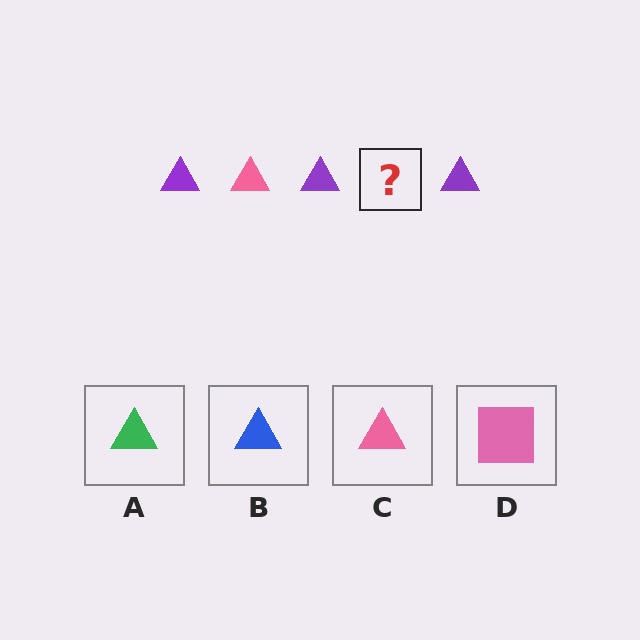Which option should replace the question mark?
Option C.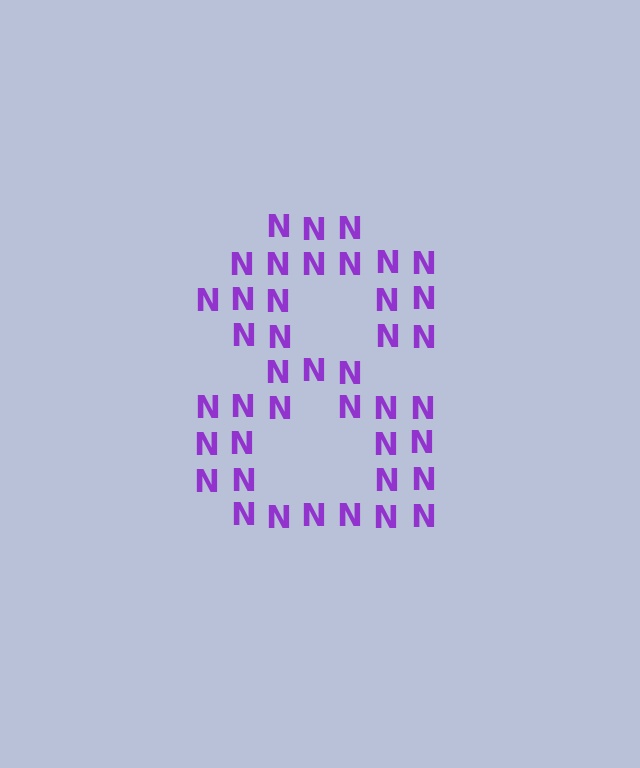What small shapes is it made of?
It is made of small letter N's.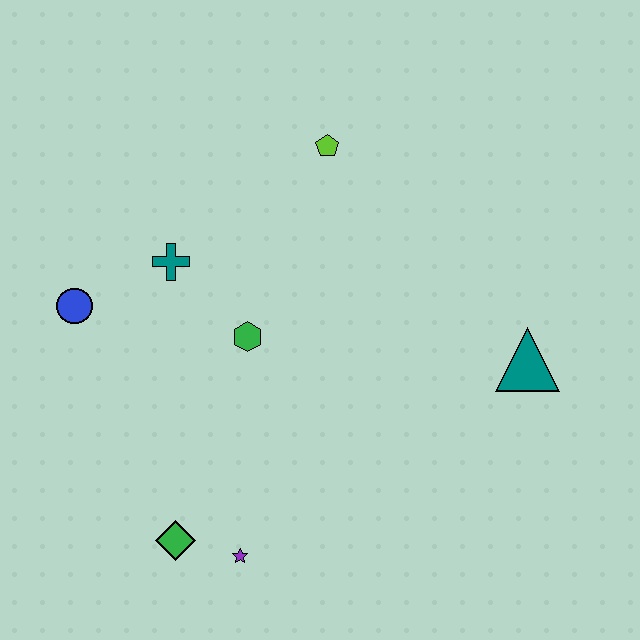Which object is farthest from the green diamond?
The lime pentagon is farthest from the green diamond.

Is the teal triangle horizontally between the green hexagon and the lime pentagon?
No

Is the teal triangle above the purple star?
Yes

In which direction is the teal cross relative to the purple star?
The teal cross is above the purple star.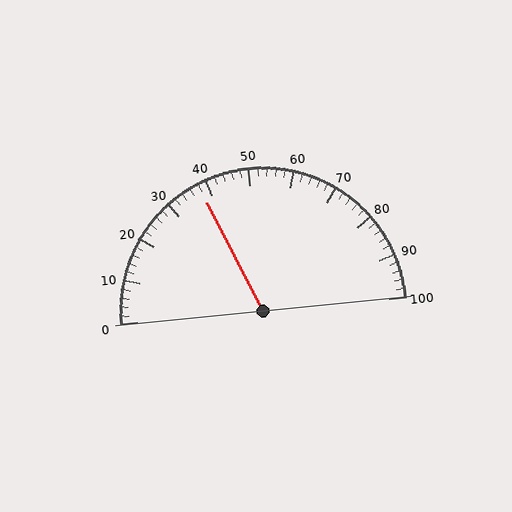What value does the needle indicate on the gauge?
The needle indicates approximately 38.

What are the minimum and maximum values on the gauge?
The gauge ranges from 0 to 100.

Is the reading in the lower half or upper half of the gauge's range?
The reading is in the lower half of the range (0 to 100).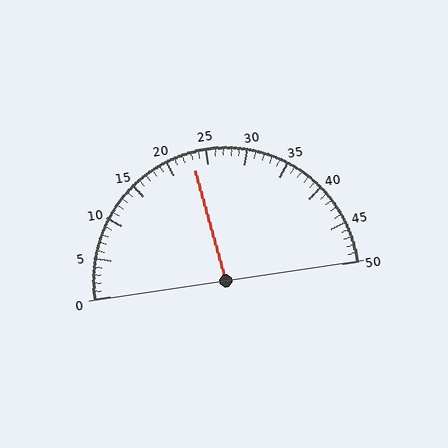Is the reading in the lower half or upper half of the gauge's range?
The reading is in the lower half of the range (0 to 50).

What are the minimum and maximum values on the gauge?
The gauge ranges from 0 to 50.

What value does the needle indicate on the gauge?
The needle indicates approximately 23.